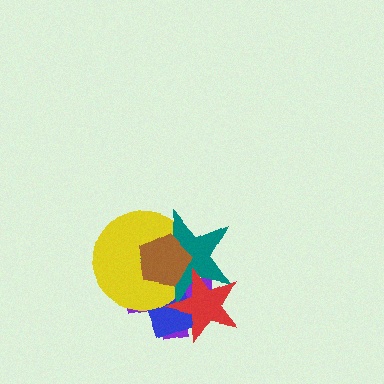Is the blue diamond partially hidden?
Yes, it is partially covered by another shape.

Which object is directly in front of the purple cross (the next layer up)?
The blue diamond is directly in front of the purple cross.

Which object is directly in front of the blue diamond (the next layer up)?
The yellow circle is directly in front of the blue diamond.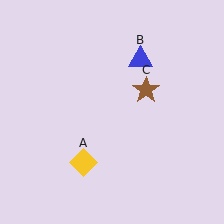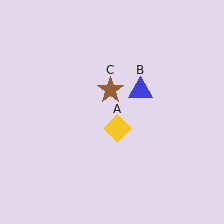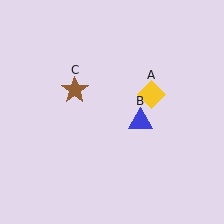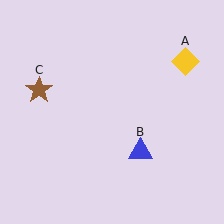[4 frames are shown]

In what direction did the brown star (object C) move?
The brown star (object C) moved left.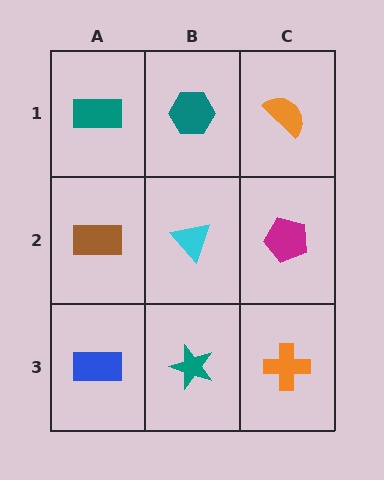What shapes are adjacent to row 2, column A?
A teal rectangle (row 1, column A), a blue rectangle (row 3, column A), a cyan triangle (row 2, column B).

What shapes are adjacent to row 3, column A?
A brown rectangle (row 2, column A), a teal star (row 3, column B).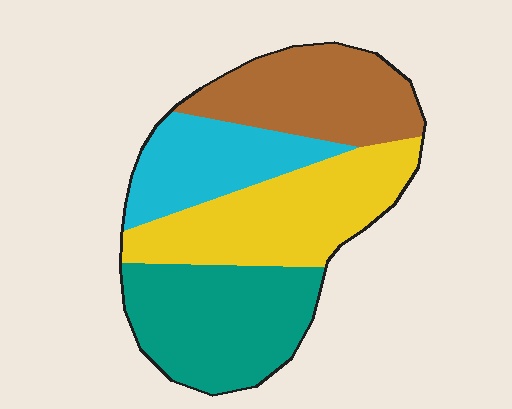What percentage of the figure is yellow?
Yellow covers about 30% of the figure.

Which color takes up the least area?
Cyan, at roughly 20%.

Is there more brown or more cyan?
Brown.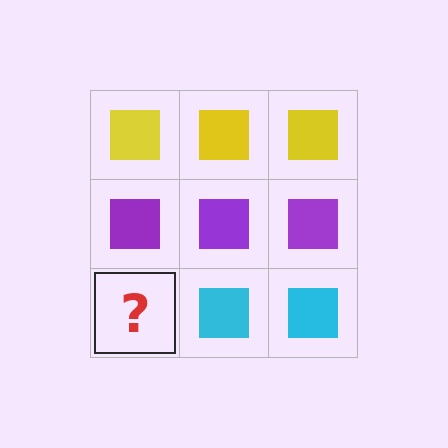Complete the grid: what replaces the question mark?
The question mark should be replaced with a cyan square.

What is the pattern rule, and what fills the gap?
The rule is that each row has a consistent color. The gap should be filled with a cyan square.